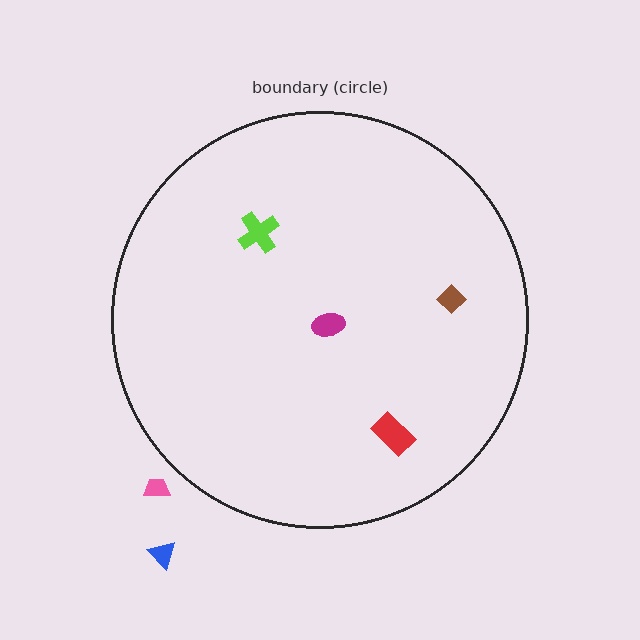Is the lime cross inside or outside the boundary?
Inside.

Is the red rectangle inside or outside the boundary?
Inside.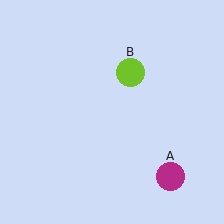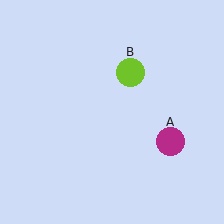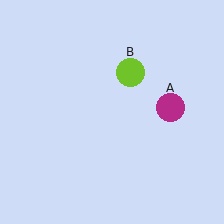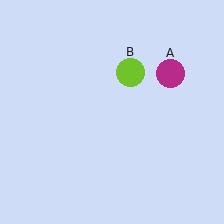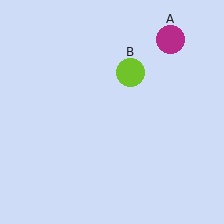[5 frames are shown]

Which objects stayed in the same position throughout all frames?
Lime circle (object B) remained stationary.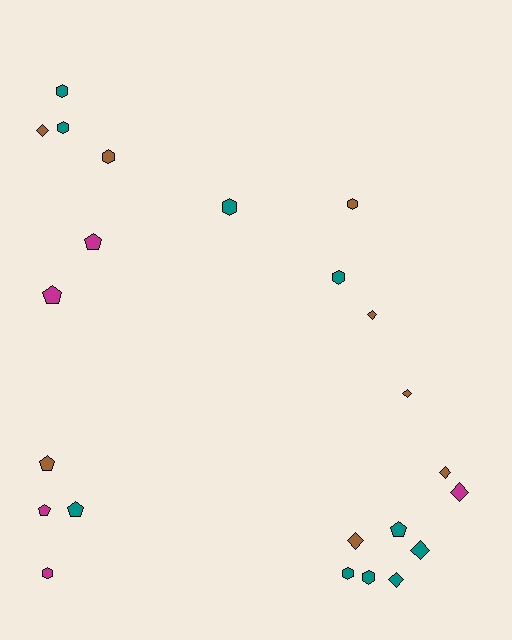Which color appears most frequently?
Teal, with 10 objects.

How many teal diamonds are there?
There are 2 teal diamonds.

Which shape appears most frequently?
Hexagon, with 9 objects.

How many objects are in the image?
There are 23 objects.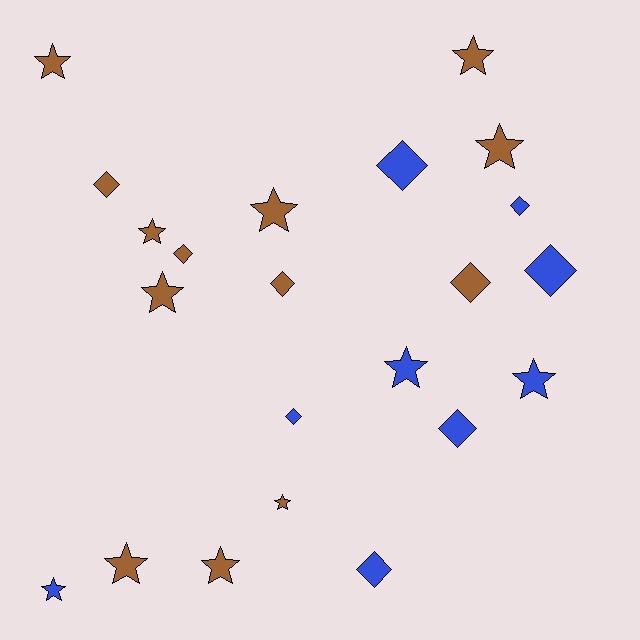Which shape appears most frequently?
Star, with 12 objects.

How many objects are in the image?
There are 22 objects.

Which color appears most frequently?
Brown, with 13 objects.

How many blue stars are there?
There are 3 blue stars.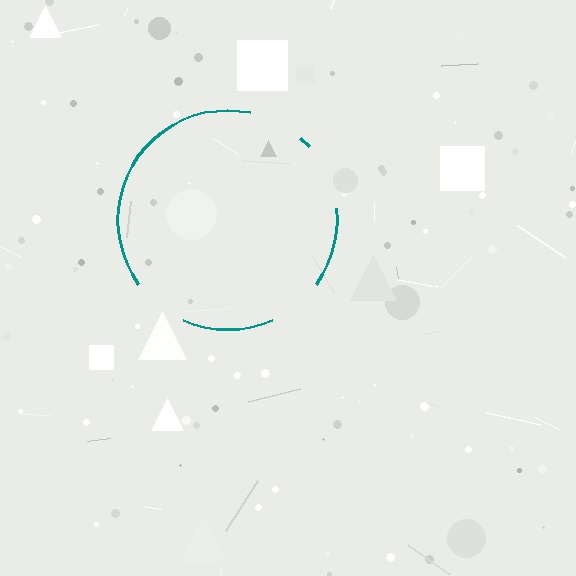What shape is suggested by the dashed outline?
The dashed outline suggests a circle.